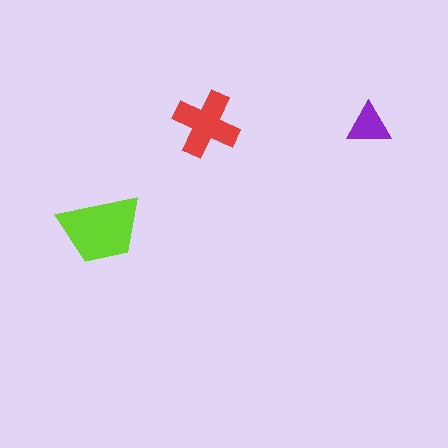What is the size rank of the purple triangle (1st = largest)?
3rd.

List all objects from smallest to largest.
The purple triangle, the red cross, the lime trapezoid.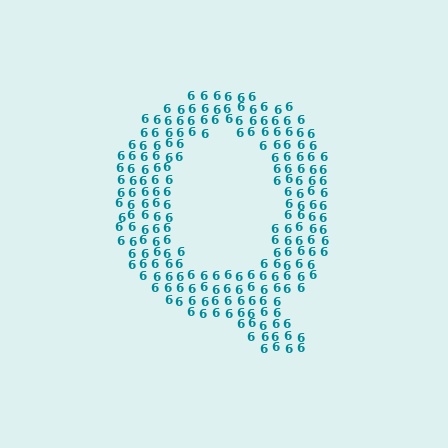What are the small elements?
The small elements are digit 6's.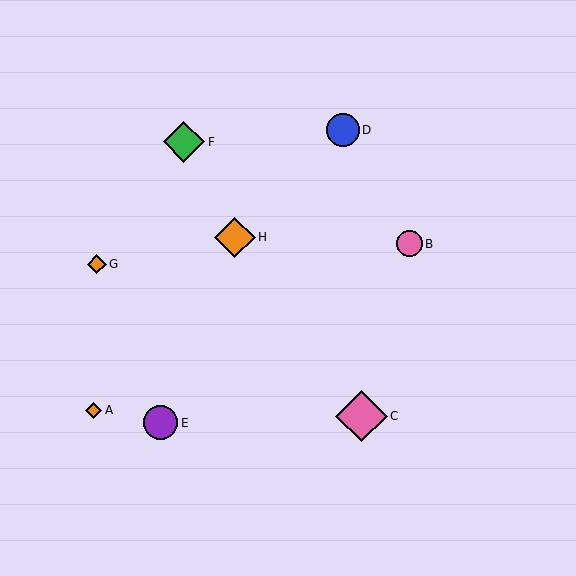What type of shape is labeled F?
Shape F is a green diamond.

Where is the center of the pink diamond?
The center of the pink diamond is at (361, 416).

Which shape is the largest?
The pink diamond (labeled C) is the largest.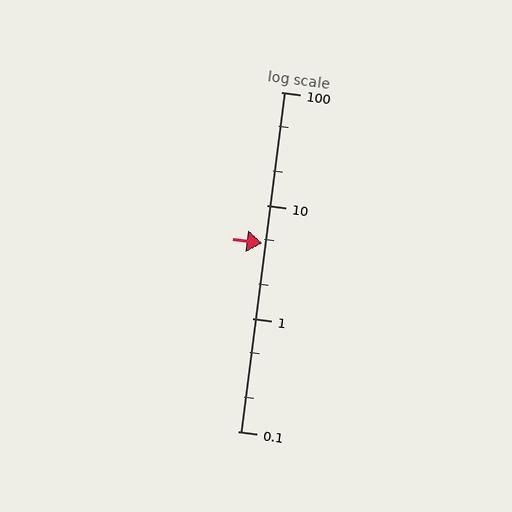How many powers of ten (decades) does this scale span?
The scale spans 3 decades, from 0.1 to 100.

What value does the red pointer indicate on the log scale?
The pointer indicates approximately 4.6.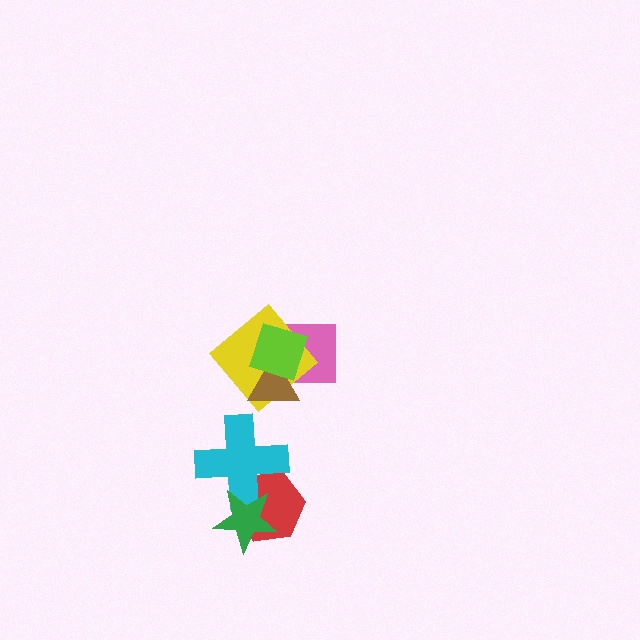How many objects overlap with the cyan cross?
2 objects overlap with the cyan cross.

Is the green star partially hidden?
No, no other shape covers it.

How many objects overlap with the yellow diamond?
3 objects overlap with the yellow diamond.